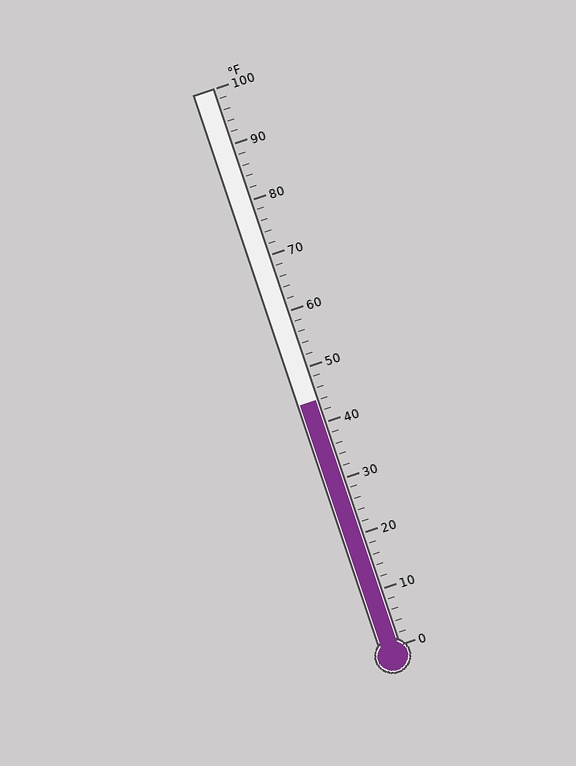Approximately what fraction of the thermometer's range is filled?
The thermometer is filled to approximately 45% of its range.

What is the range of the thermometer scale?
The thermometer scale ranges from 0°F to 100°F.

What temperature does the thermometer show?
The thermometer shows approximately 44°F.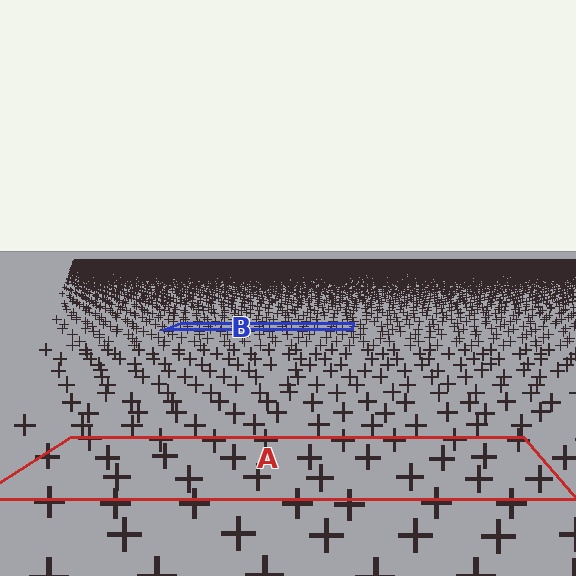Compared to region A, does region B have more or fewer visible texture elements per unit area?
Region B has more texture elements per unit area — they are packed more densely because it is farther away.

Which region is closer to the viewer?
Region A is closer. The texture elements there are larger and more spread out.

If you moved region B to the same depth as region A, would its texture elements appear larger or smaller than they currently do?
They would appear larger. At a closer depth, the same texture elements are projected at a bigger on-screen size.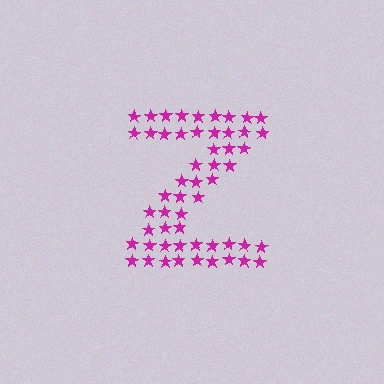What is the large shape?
The large shape is the letter Z.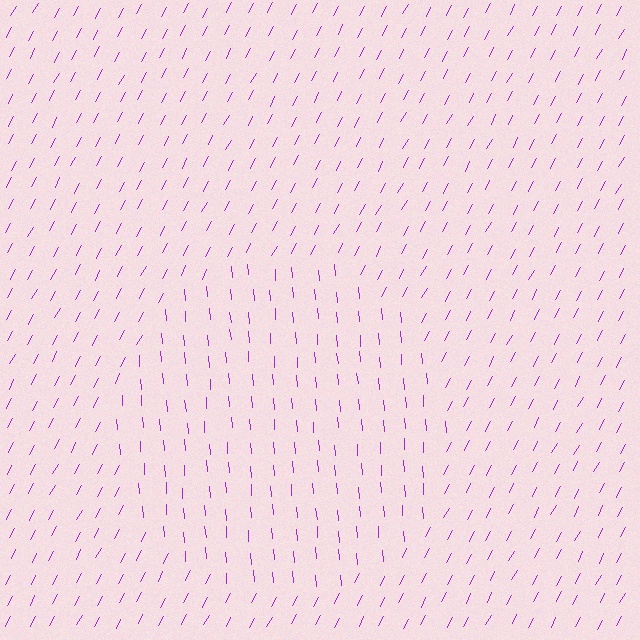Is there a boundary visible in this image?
Yes, there is a texture boundary formed by a change in line orientation.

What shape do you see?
I see a circle.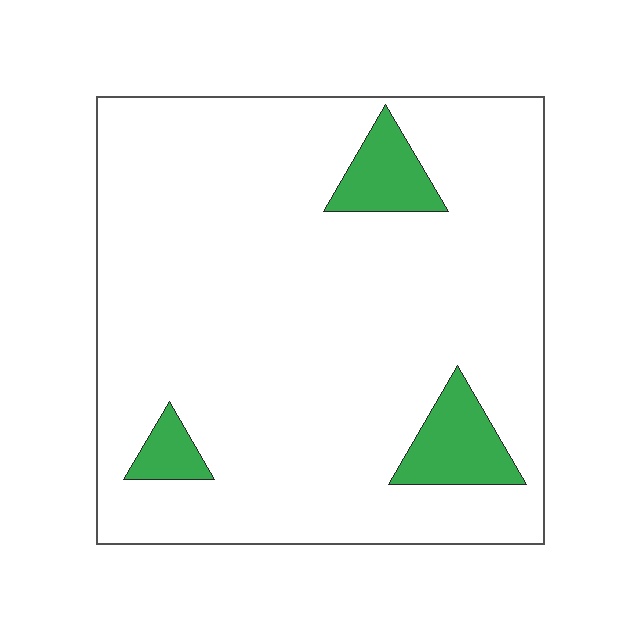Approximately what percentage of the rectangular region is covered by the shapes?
Approximately 10%.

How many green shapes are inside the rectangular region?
3.